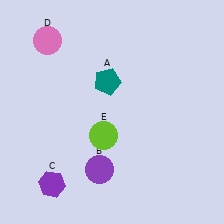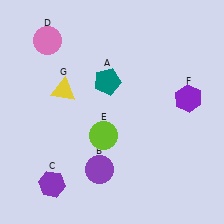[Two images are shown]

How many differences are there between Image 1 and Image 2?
There are 2 differences between the two images.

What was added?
A purple hexagon (F), a yellow triangle (G) were added in Image 2.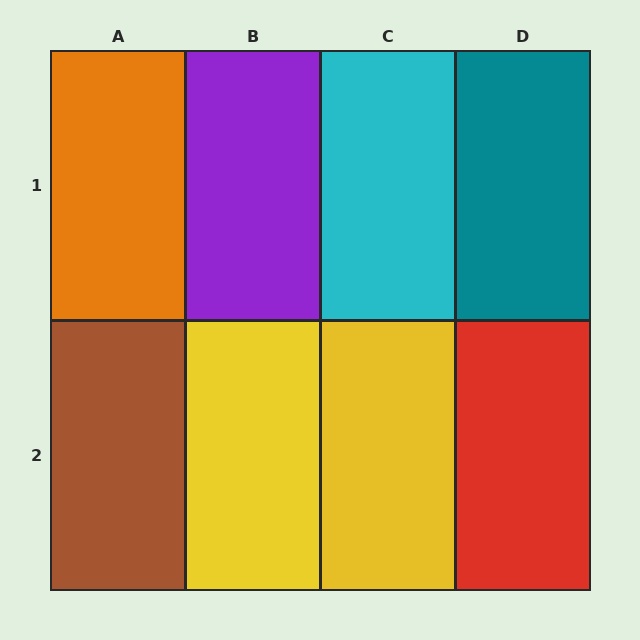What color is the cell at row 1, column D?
Teal.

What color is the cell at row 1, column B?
Purple.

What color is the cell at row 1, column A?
Orange.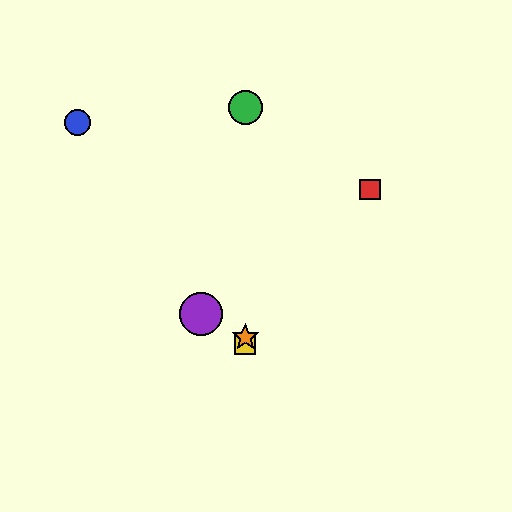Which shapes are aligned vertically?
The green circle, the yellow square, the orange star are aligned vertically.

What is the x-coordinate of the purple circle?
The purple circle is at x≈201.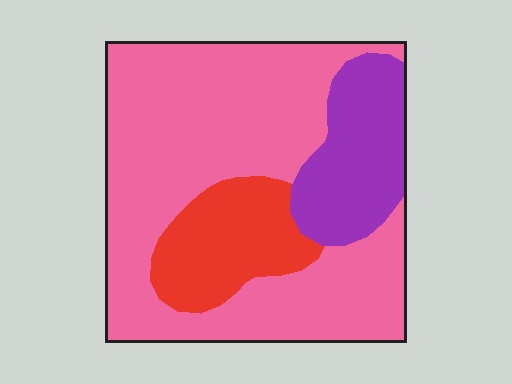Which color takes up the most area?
Pink, at roughly 65%.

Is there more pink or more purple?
Pink.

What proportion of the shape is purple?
Purple covers roughly 20% of the shape.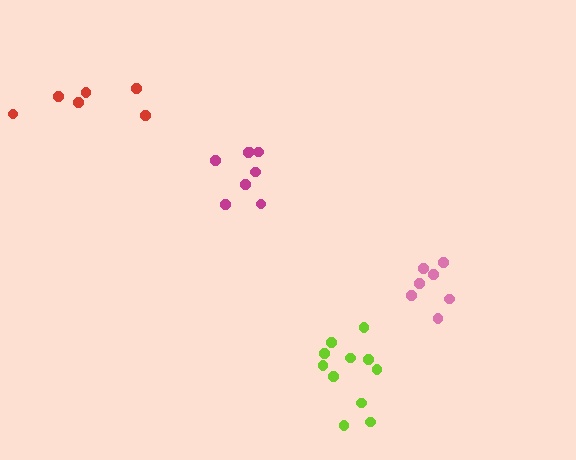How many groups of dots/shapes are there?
There are 4 groups.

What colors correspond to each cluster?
The clusters are colored: pink, lime, magenta, red.